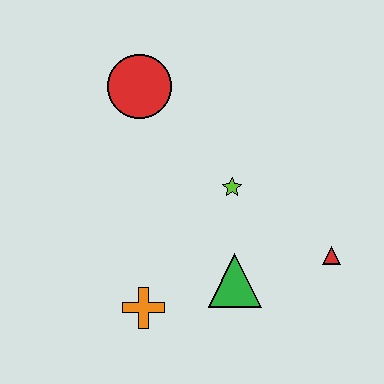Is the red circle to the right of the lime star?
No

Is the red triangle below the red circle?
Yes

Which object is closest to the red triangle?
The green triangle is closest to the red triangle.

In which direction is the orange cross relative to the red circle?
The orange cross is below the red circle.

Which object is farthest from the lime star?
The orange cross is farthest from the lime star.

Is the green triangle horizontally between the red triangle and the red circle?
Yes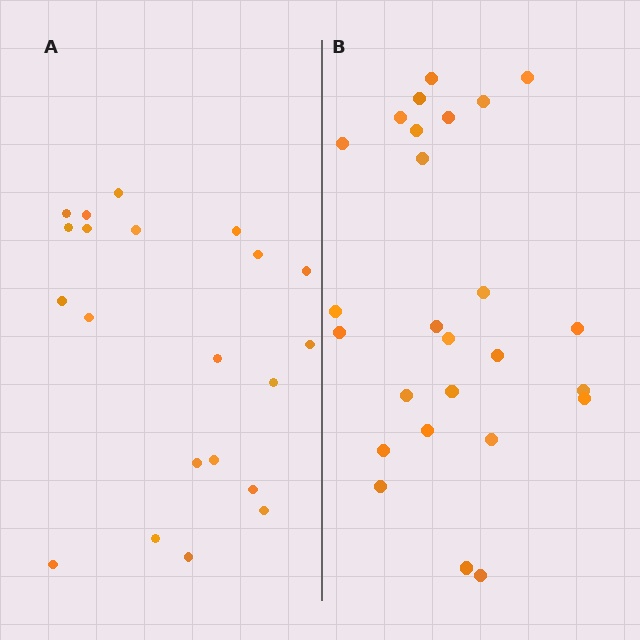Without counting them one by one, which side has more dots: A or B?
Region B (the right region) has more dots.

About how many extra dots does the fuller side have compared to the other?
Region B has about 5 more dots than region A.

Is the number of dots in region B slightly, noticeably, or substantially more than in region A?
Region B has only slightly more — the two regions are fairly close. The ratio is roughly 1.2 to 1.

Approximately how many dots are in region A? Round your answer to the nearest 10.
About 20 dots. (The exact count is 21, which rounds to 20.)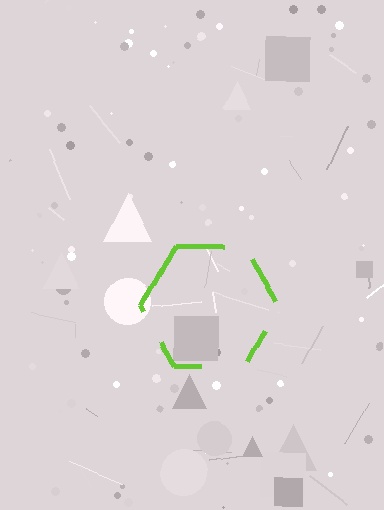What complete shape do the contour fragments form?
The contour fragments form a hexagon.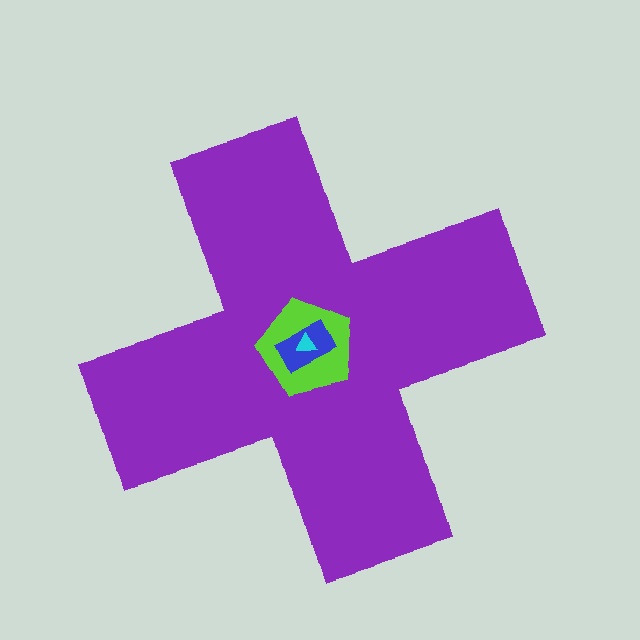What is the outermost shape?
The purple cross.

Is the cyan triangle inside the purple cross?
Yes.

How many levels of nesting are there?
4.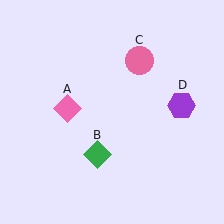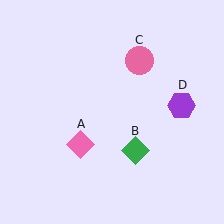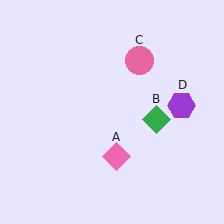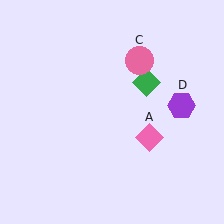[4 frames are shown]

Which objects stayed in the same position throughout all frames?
Pink circle (object C) and purple hexagon (object D) remained stationary.